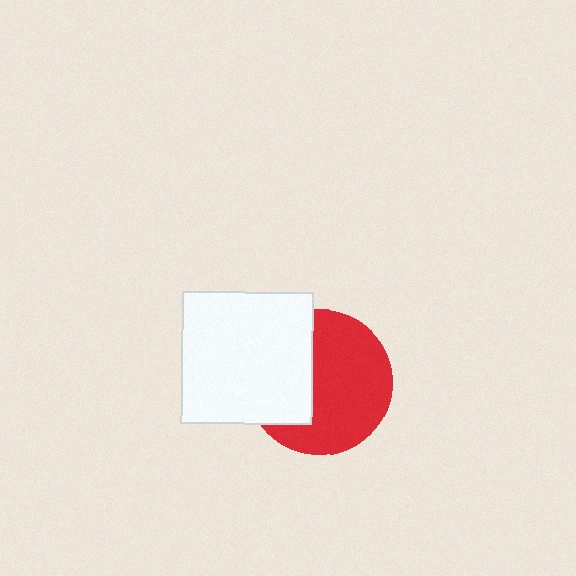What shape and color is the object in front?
The object in front is a white square.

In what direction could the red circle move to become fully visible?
The red circle could move right. That would shift it out from behind the white square entirely.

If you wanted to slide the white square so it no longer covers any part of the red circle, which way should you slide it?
Slide it left — that is the most direct way to separate the two shapes.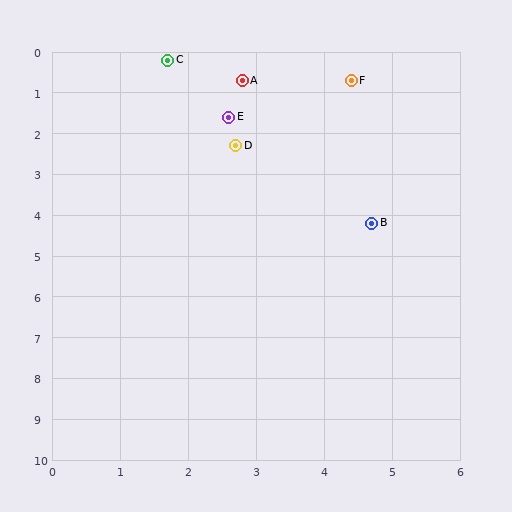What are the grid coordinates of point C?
Point C is at approximately (1.7, 0.2).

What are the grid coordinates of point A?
Point A is at approximately (2.8, 0.7).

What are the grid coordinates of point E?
Point E is at approximately (2.6, 1.6).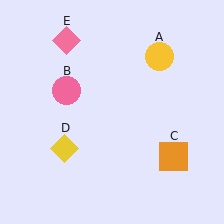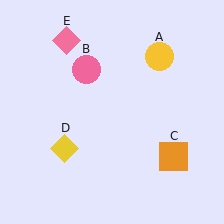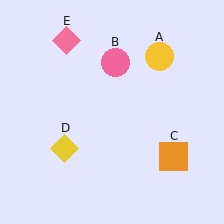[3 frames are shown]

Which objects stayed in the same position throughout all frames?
Yellow circle (object A) and orange square (object C) and yellow diamond (object D) and pink diamond (object E) remained stationary.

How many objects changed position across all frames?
1 object changed position: pink circle (object B).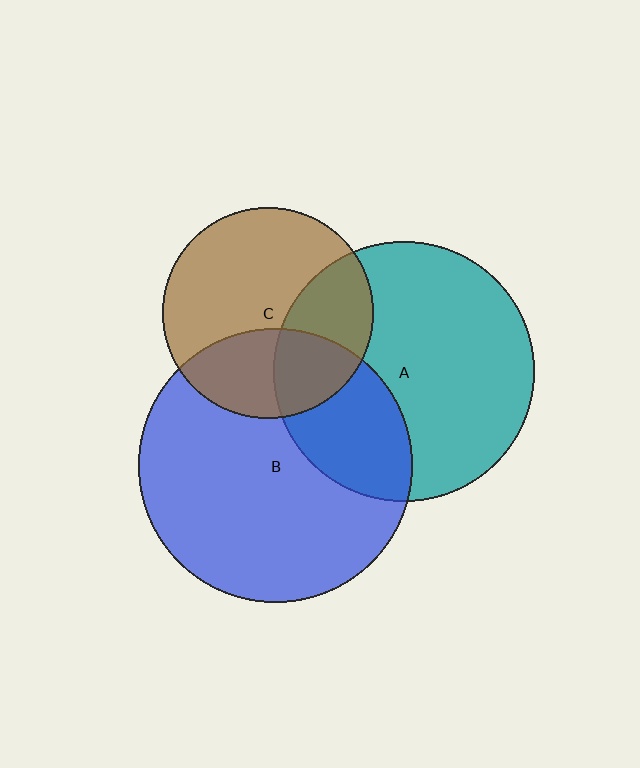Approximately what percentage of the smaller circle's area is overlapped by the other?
Approximately 30%.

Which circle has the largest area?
Circle B (blue).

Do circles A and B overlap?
Yes.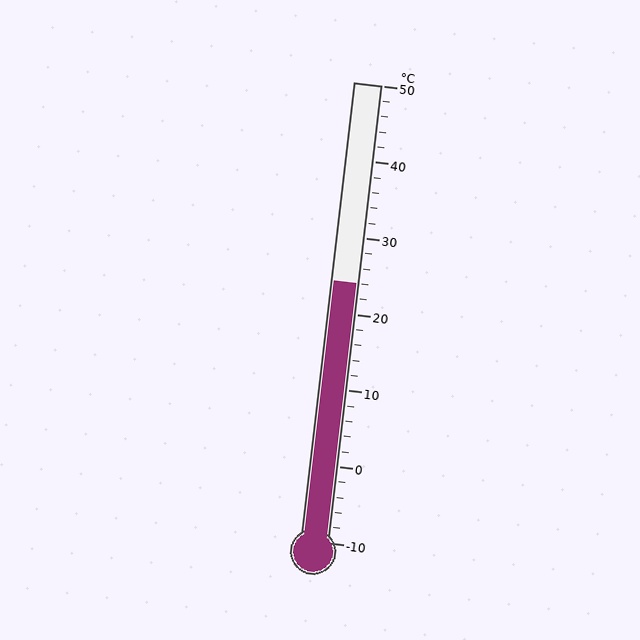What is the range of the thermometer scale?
The thermometer scale ranges from -10°C to 50°C.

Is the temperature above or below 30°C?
The temperature is below 30°C.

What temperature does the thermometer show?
The thermometer shows approximately 24°C.